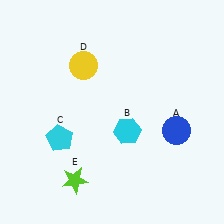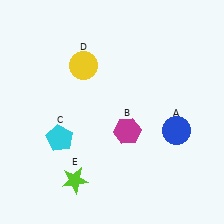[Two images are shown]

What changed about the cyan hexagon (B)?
In Image 1, B is cyan. In Image 2, it changed to magenta.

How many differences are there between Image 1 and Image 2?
There is 1 difference between the two images.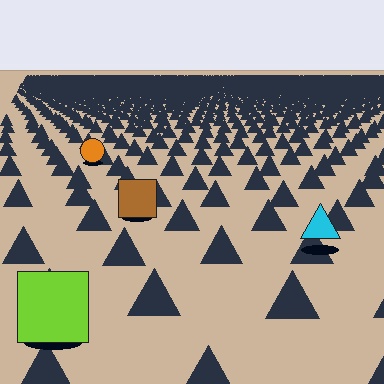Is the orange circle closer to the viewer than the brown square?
No. The brown square is closer — you can tell from the texture gradient: the ground texture is coarser near it.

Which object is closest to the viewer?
The lime square is closest. The texture marks near it are larger and more spread out.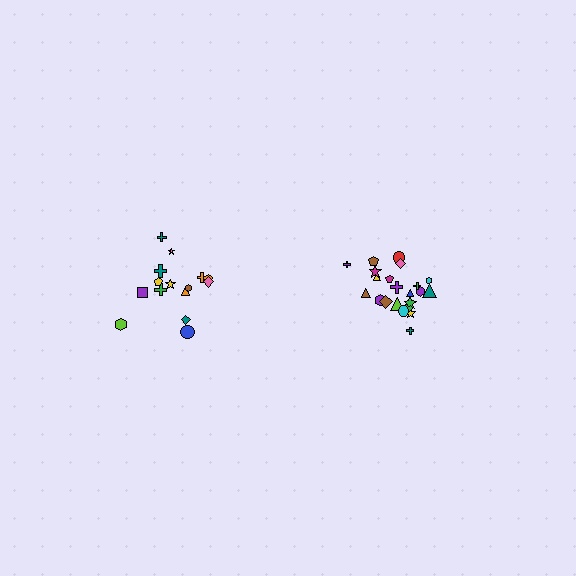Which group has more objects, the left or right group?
The right group.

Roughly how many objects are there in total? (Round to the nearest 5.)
Roughly 35 objects in total.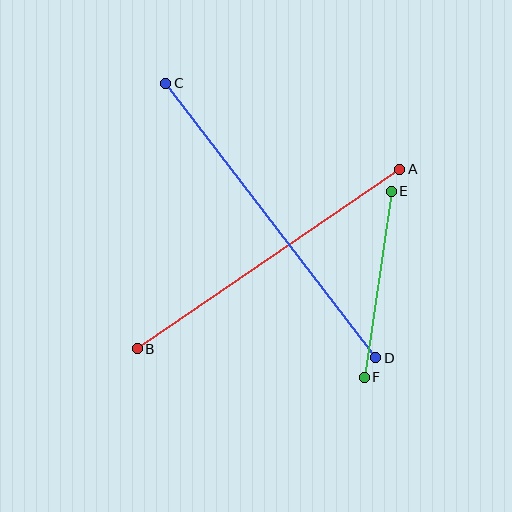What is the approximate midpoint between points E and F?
The midpoint is at approximately (378, 284) pixels.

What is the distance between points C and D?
The distance is approximately 345 pixels.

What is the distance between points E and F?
The distance is approximately 188 pixels.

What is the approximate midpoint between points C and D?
The midpoint is at approximately (271, 221) pixels.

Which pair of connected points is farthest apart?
Points C and D are farthest apart.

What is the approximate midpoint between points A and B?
The midpoint is at approximately (268, 259) pixels.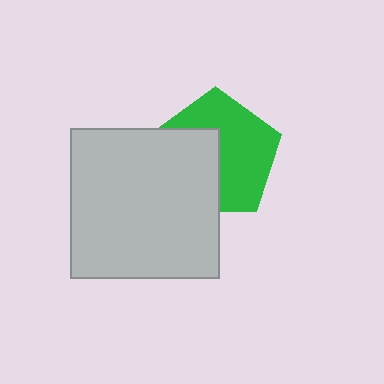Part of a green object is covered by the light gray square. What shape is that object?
It is a pentagon.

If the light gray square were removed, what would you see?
You would see the complete green pentagon.